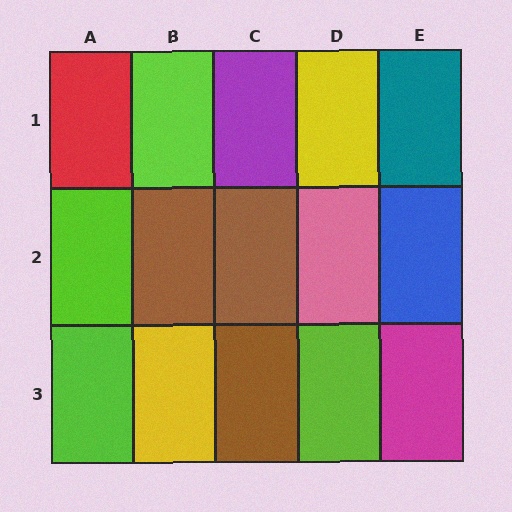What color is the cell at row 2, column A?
Lime.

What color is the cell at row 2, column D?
Pink.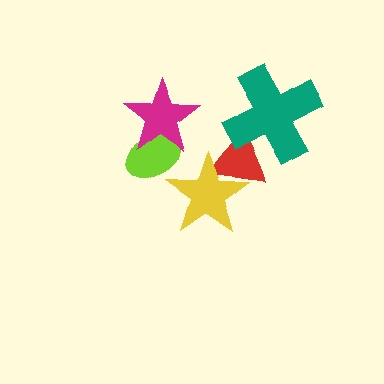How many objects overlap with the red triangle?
2 objects overlap with the red triangle.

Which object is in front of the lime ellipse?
The magenta star is in front of the lime ellipse.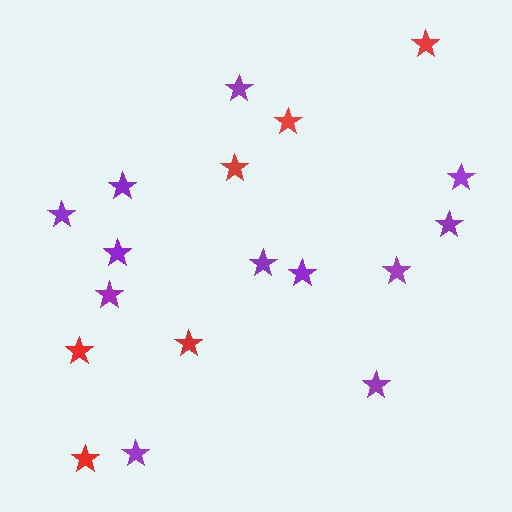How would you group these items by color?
There are 2 groups: one group of purple stars (12) and one group of red stars (6).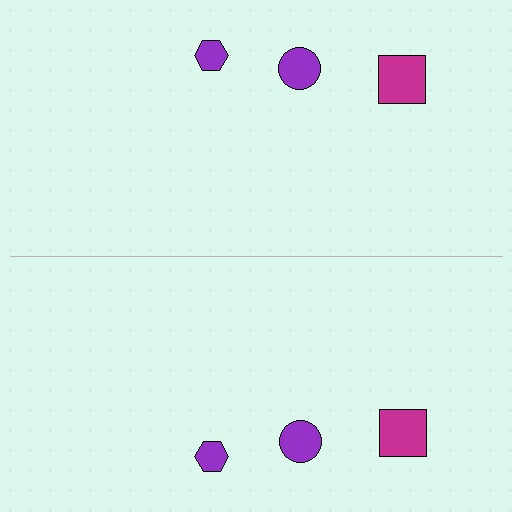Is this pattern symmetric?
Yes, this pattern has bilateral (reflection) symmetry.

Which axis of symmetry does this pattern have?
The pattern has a horizontal axis of symmetry running through the center of the image.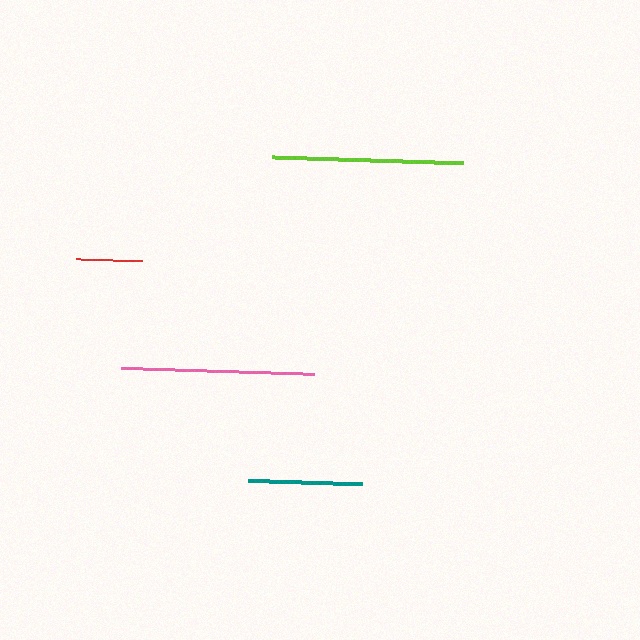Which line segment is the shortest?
The red line is the shortest at approximately 66 pixels.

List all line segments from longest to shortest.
From longest to shortest: pink, lime, teal, red.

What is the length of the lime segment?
The lime segment is approximately 191 pixels long.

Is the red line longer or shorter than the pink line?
The pink line is longer than the red line.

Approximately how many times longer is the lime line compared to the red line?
The lime line is approximately 2.9 times the length of the red line.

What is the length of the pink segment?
The pink segment is approximately 194 pixels long.